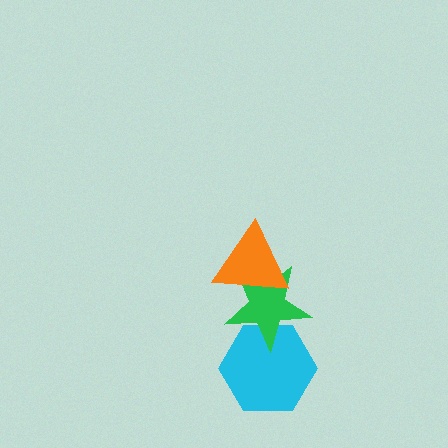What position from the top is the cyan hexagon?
The cyan hexagon is 3rd from the top.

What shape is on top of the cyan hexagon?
The green star is on top of the cyan hexagon.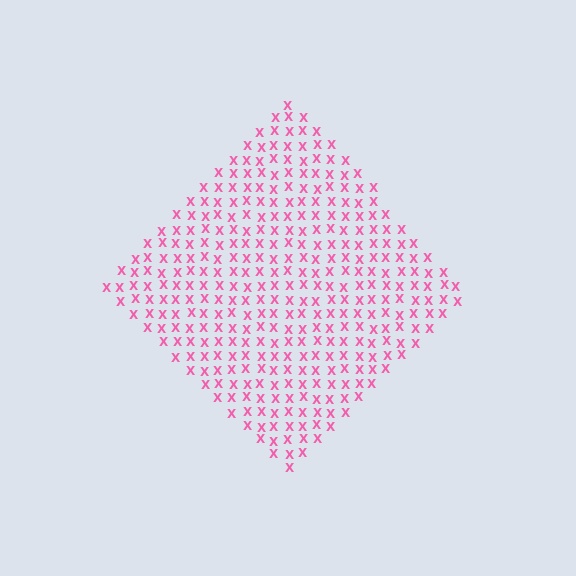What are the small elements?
The small elements are letter X's.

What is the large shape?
The large shape is a diamond.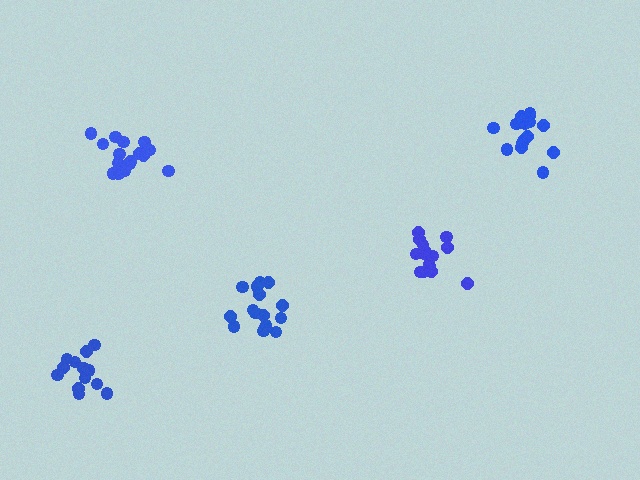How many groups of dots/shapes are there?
There are 5 groups.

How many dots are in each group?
Group 1: 18 dots, Group 2: 16 dots, Group 3: 15 dots, Group 4: 16 dots, Group 5: 15 dots (80 total).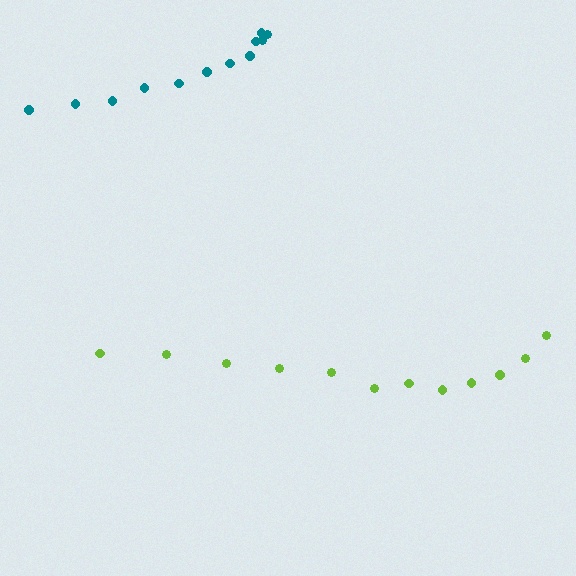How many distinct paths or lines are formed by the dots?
There are 2 distinct paths.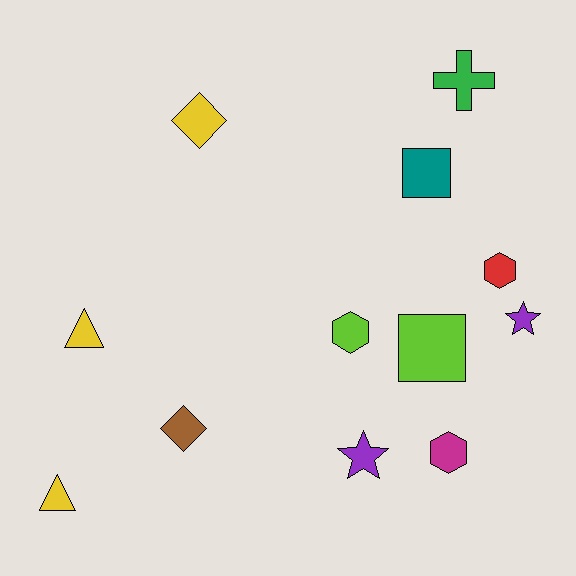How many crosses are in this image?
There is 1 cross.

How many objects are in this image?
There are 12 objects.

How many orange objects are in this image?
There are no orange objects.